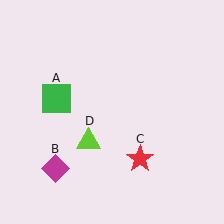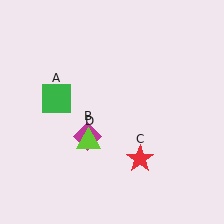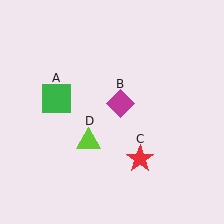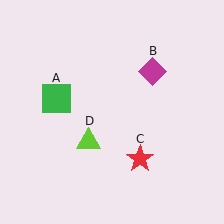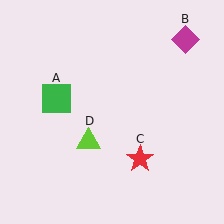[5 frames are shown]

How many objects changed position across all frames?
1 object changed position: magenta diamond (object B).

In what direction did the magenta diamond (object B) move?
The magenta diamond (object B) moved up and to the right.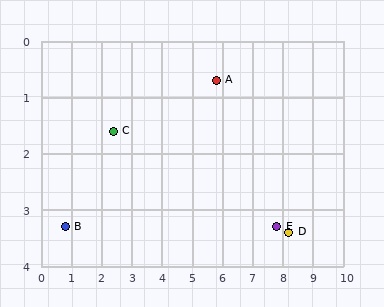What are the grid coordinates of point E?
Point E is at approximately (7.8, 3.3).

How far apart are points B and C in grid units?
Points B and C are about 2.3 grid units apart.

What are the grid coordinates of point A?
Point A is at approximately (5.8, 0.7).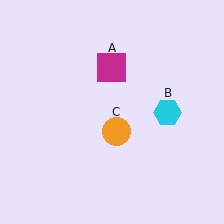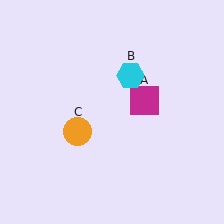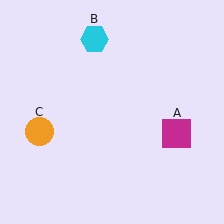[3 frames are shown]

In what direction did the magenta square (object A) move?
The magenta square (object A) moved down and to the right.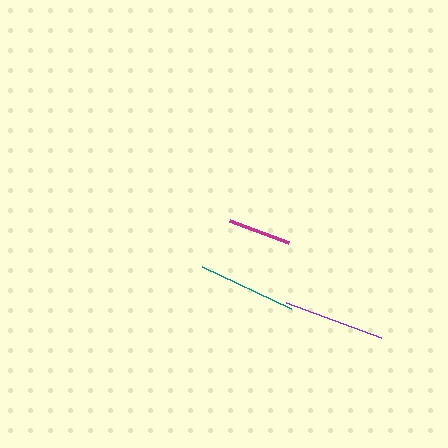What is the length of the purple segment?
The purple segment is approximately 101 pixels long.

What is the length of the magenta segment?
The magenta segment is approximately 63 pixels long.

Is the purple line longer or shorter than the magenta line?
The purple line is longer than the magenta line.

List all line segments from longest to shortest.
From longest to shortest: purple, teal, magenta.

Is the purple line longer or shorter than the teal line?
The purple line is longer than the teal line.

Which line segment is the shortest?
The magenta line is the shortest at approximately 63 pixels.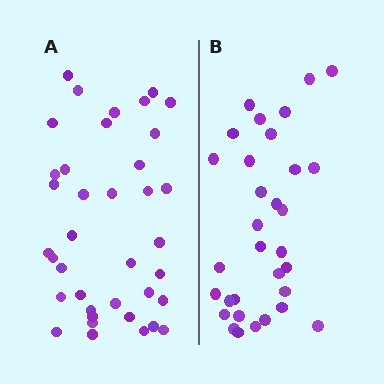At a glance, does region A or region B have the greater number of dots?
Region A (the left region) has more dots.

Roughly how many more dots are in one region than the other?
Region A has about 6 more dots than region B.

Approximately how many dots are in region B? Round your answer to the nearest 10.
About 30 dots. (The exact count is 32, which rounds to 30.)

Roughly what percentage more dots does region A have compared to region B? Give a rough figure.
About 20% more.